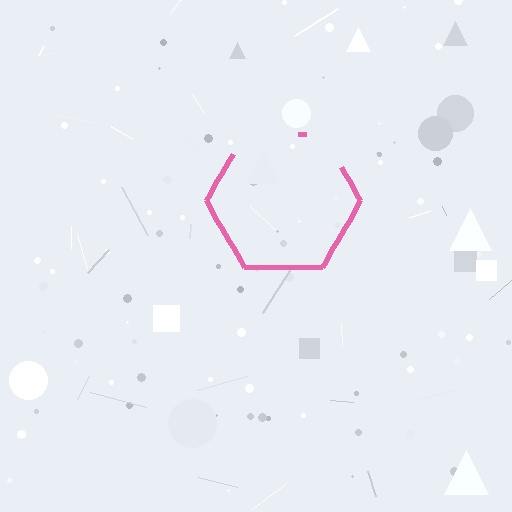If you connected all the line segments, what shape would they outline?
They would outline a hexagon.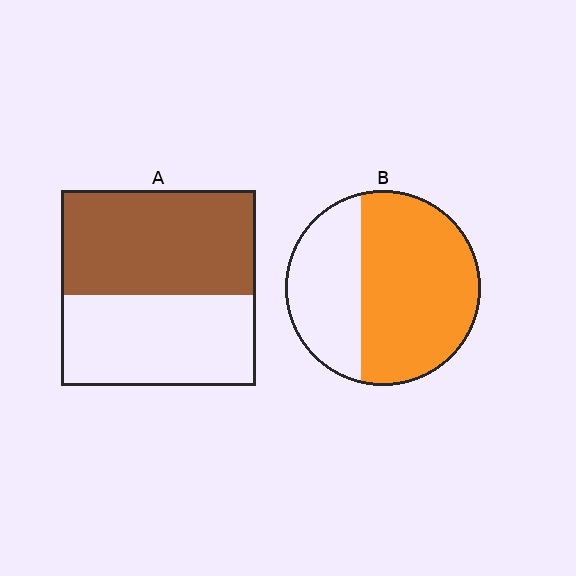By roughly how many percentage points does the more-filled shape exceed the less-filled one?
By roughly 10 percentage points (B over A).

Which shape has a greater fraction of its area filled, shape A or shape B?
Shape B.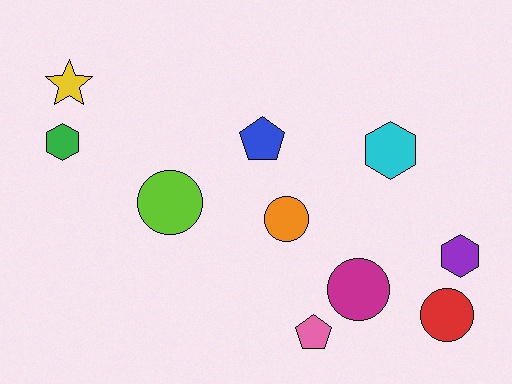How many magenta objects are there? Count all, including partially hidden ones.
There is 1 magenta object.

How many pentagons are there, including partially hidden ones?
There are 2 pentagons.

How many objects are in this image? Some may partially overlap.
There are 10 objects.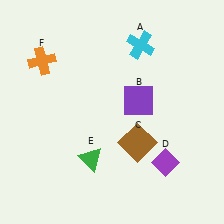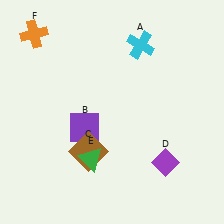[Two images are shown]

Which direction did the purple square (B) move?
The purple square (B) moved left.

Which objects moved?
The objects that moved are: the purple square (B), the brown square (C), the orange cross (F).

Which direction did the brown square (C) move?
The brown square (C) moved left.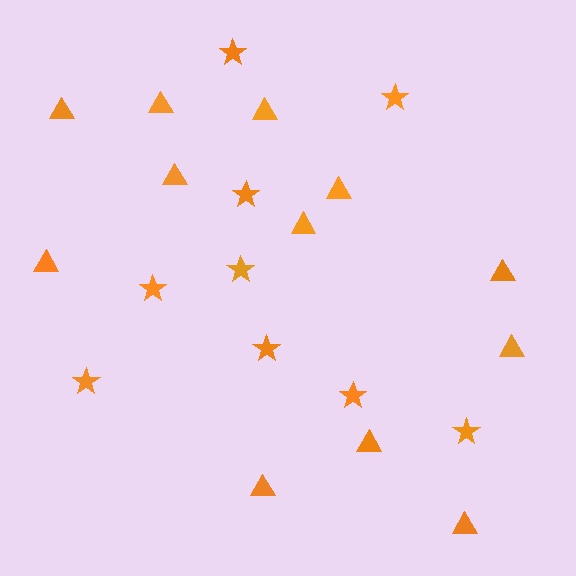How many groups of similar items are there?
There are 2 groups: one group of stars (9) and one group of triangles (12).